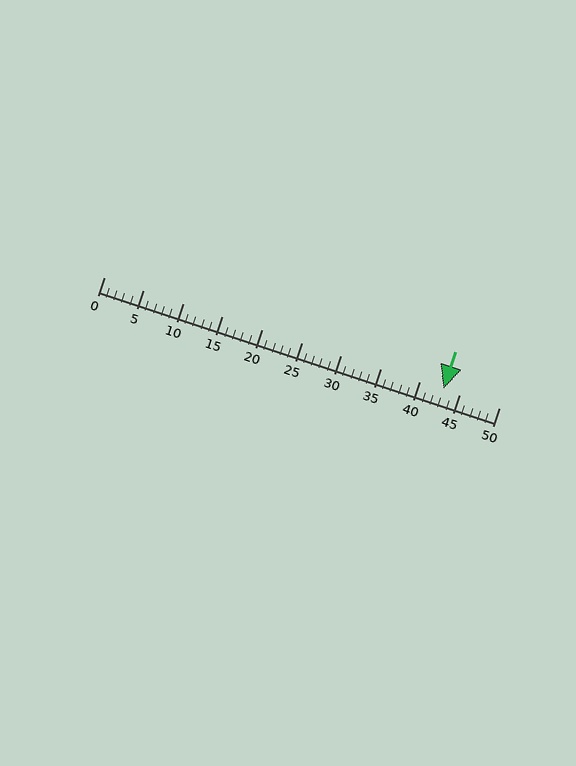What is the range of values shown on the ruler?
The ruler shows values from 0 to 50.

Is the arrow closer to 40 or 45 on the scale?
The arrow is closer to 45.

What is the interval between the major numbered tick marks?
The major tick marks are spaced 5 units apart.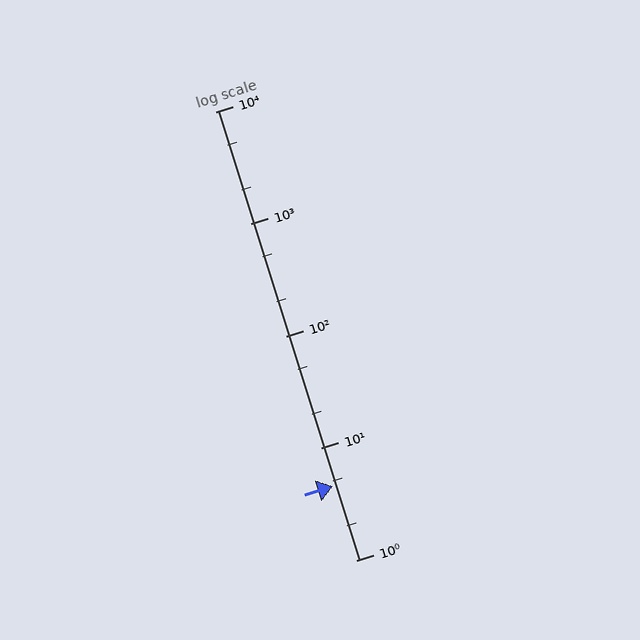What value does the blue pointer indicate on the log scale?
The pointer indicates approximately 4.6.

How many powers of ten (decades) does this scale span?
The scale spans 4 decades, from 1 to 10000.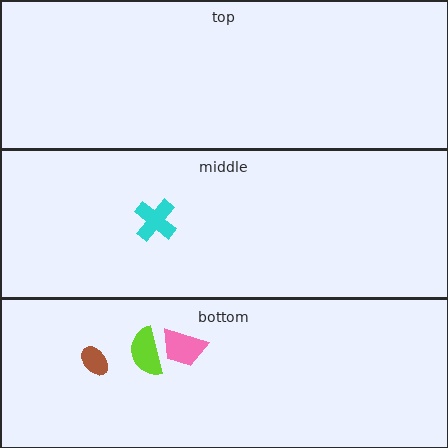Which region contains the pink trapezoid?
The bottom region.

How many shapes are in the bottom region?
3.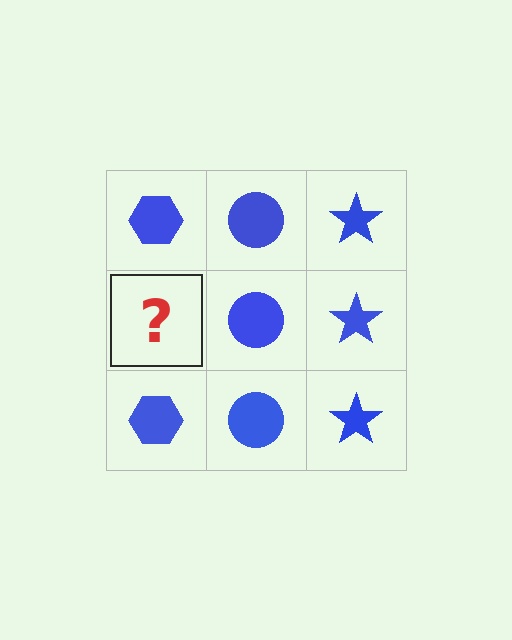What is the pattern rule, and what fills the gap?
The rule is that each column has a consistent shape. The gap should be filled with a blue hexagon.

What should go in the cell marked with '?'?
The missing cell should contain a blue hexagon.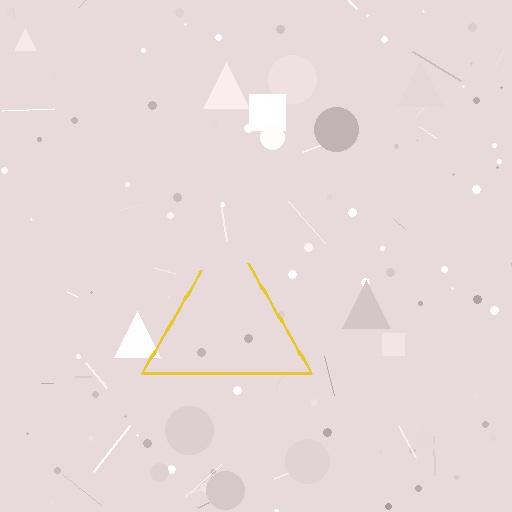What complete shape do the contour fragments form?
The contour fragments form a triangle.